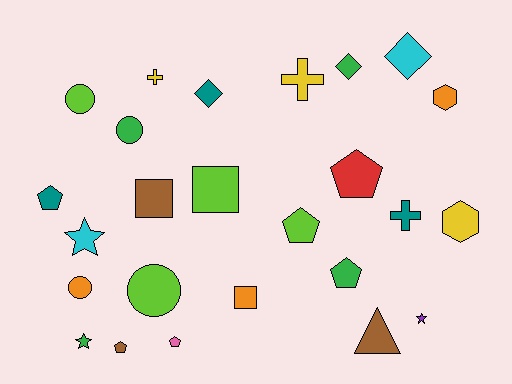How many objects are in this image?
There are 25 objects.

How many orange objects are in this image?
There are 3 orange objects.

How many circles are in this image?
There are 4 circles.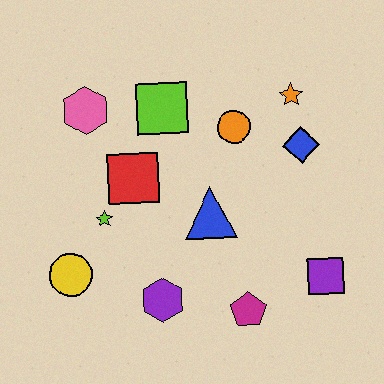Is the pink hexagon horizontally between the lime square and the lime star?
No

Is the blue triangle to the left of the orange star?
Yes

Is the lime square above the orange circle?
Yes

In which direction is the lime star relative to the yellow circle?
The lime star is above the yellow circle.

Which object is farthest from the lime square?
The purple square is farthest from the lime square.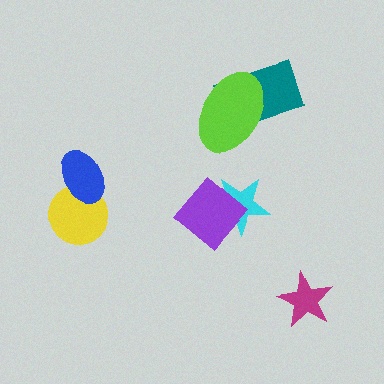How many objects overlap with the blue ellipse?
1 object overlaps with the blue ellipse.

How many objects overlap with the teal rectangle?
1 object overlaps with the teal rectangle.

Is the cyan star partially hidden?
Yes, it is partially covered by another shape.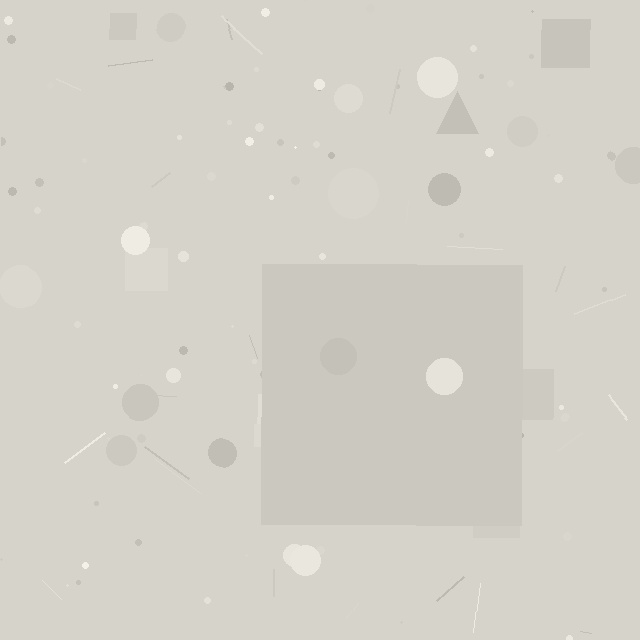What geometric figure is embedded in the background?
A square is embedded in the background.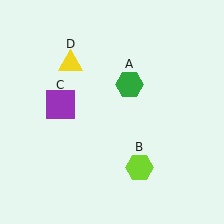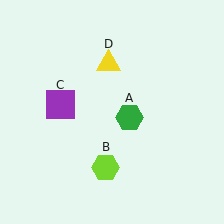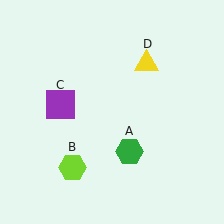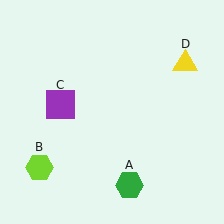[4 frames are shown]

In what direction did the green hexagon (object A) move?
The green hexagon (object A) moved down.